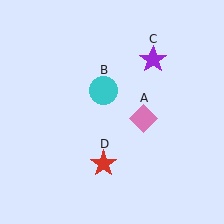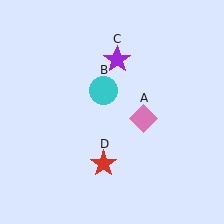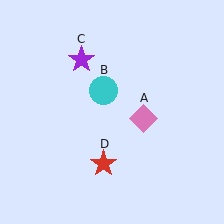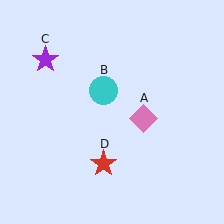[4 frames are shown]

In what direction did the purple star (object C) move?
The purple star (object C) moved left.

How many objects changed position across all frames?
1 object changed position: purple star (object C).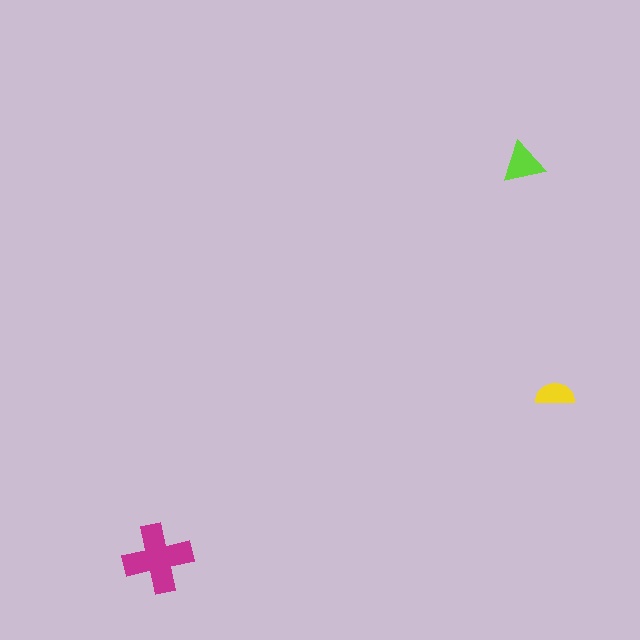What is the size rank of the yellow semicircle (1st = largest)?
3rd.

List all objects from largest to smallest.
The magenta cross, the lime triangle, the yellow semicircle.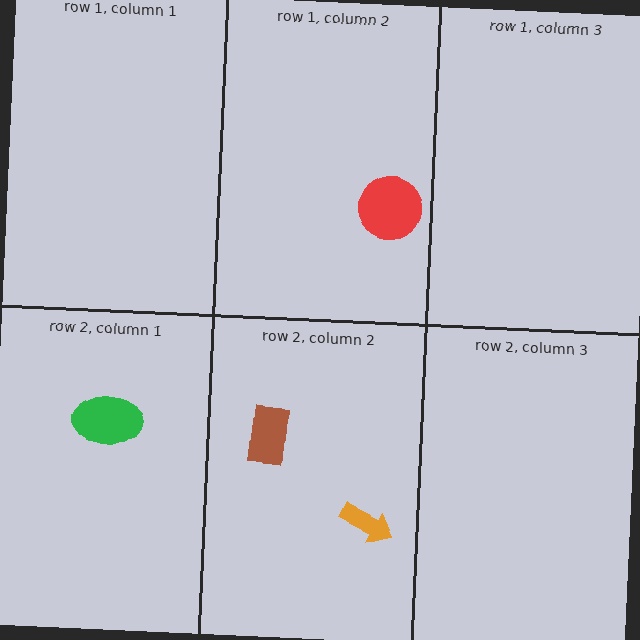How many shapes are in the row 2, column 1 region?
1.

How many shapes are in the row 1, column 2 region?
1.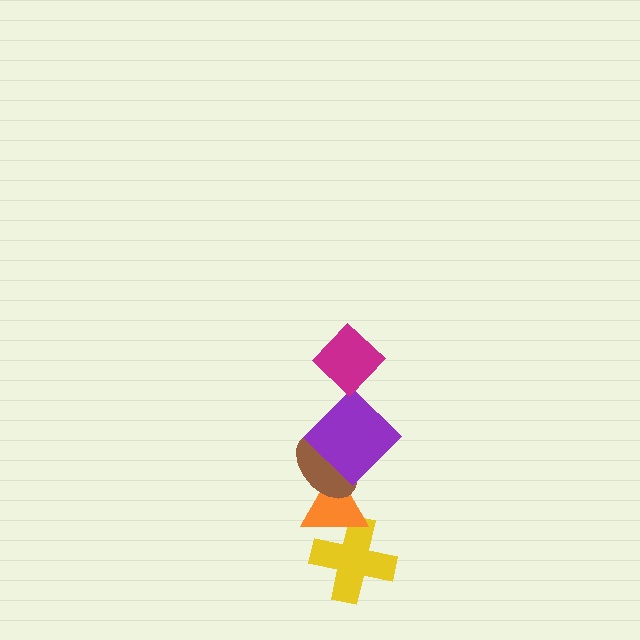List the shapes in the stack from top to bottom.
From top to bottom: the magenta diamond, the purple diamond, the brown ellipse, the orange triangle, the yellow cross.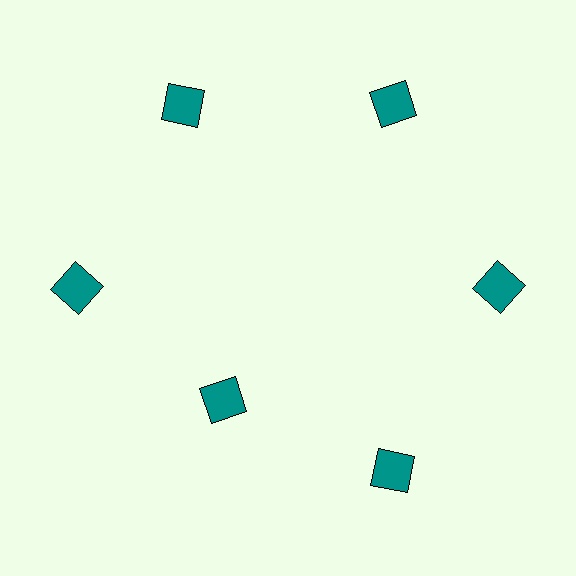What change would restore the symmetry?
The symmetry would be restored by moving it outward, back onto the ring so that all 6 squares sit at equal angles and equal distance from the center.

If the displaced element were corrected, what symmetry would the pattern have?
It would have 6-fold rotational symmetry — the pattern would map onto itself every 60 degrees.